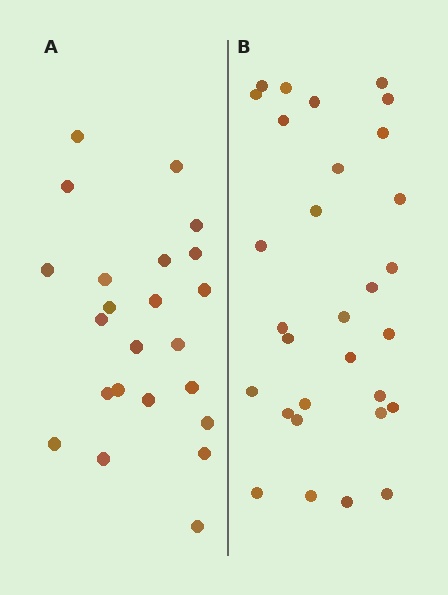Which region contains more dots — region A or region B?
Region B (the right region) has more dots.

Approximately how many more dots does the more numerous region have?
Region B has roughly 8 or so more dots than region A.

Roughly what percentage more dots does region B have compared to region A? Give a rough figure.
About 30% more.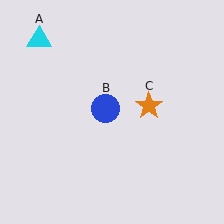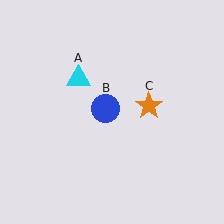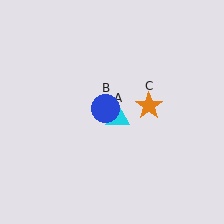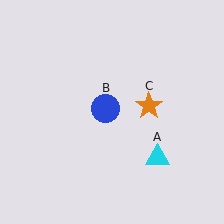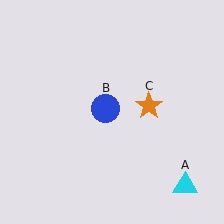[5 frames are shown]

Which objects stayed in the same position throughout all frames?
Blue circle (object B) and orange star (object C) remained stationary.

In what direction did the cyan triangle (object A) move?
The cyan triangle (object A) moved down and to the right.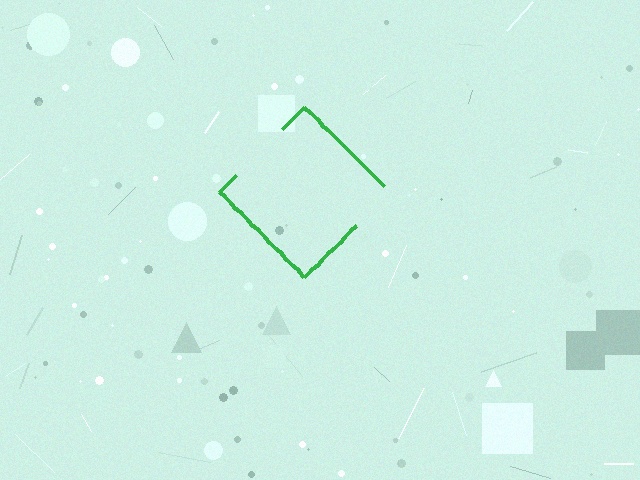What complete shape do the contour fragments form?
The contour fragments form a diamond.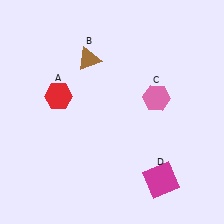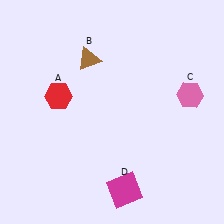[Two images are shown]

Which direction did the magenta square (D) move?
The magenta square (D) moved left.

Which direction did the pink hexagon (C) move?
The pink hexagon (C) moved right.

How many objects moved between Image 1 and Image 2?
2 objects moved between the two images.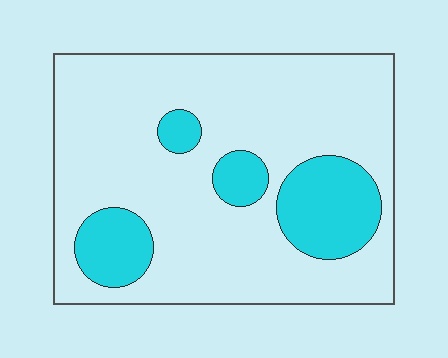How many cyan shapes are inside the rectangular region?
4.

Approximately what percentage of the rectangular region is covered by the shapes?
Approximately 20%.